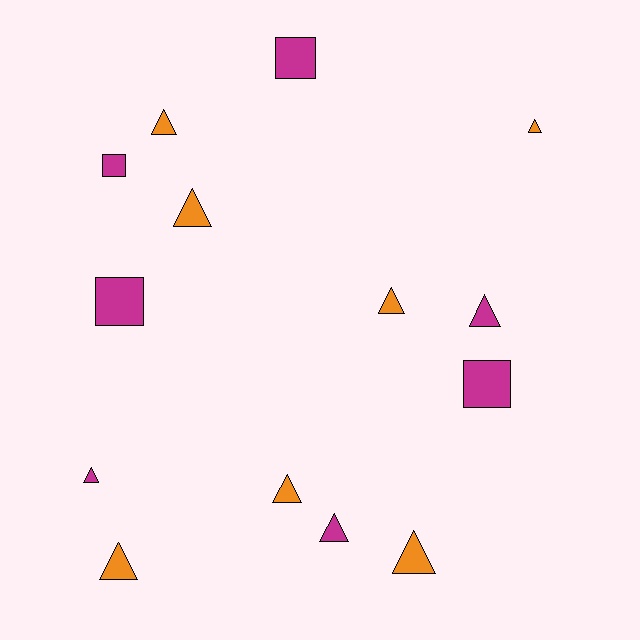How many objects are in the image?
There are 14 objects.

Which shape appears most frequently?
Triangle, with 10 objects.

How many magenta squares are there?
There are 4 magenta squares.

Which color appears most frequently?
Magenta, with 7 objects.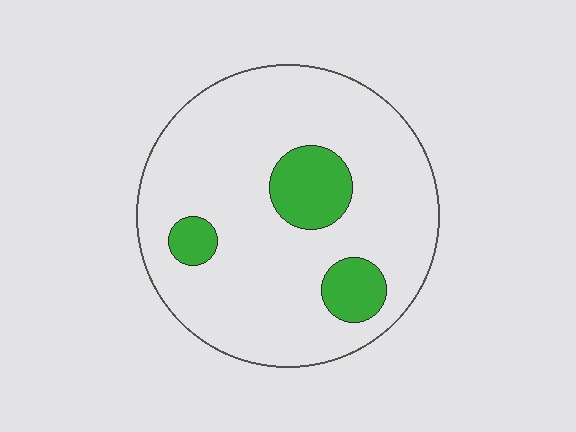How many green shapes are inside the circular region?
3.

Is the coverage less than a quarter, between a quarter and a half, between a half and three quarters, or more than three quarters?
Less than a quarter.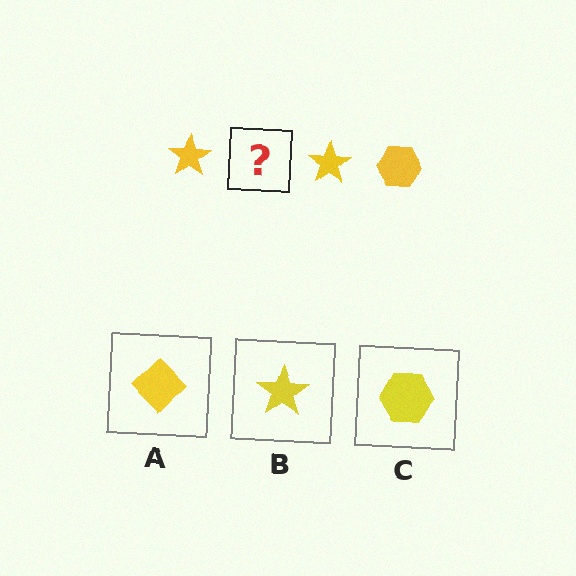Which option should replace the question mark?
Option C.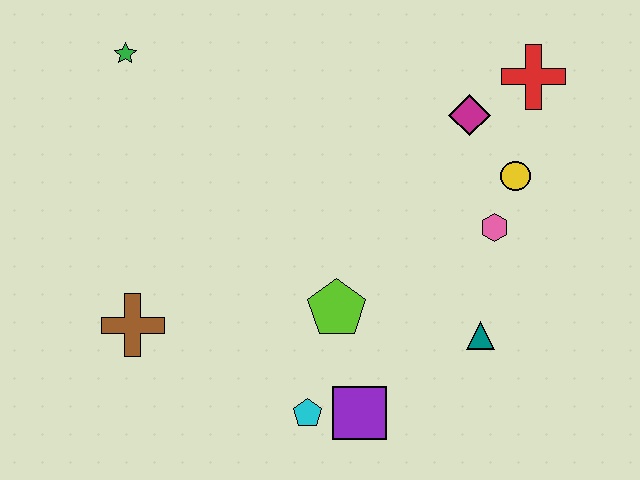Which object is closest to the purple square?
The cyan pentagon is closest to the purple square.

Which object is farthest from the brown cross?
The red cross is farthest from the brown cross.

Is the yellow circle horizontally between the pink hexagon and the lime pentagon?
No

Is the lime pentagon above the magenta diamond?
No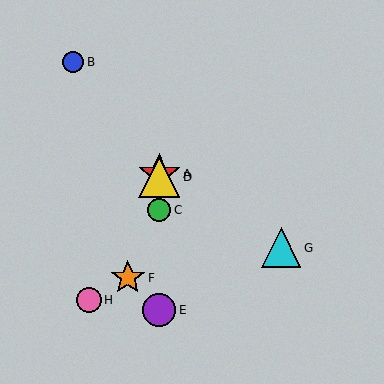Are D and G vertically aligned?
No, D is at x≈159 and G is at x≈281.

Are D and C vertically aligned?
Yes, both are at x≈159.